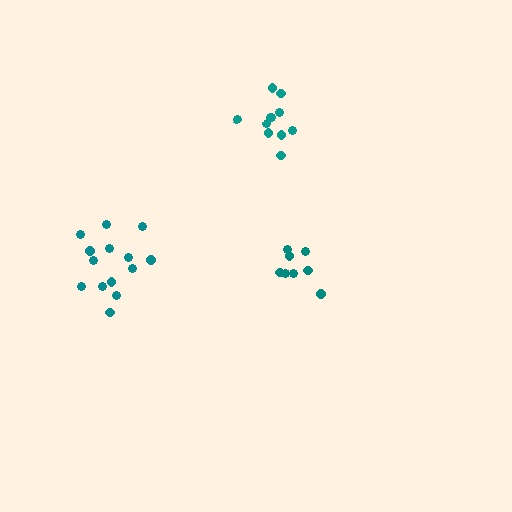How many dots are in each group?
Group 1: 11 dots, Group 2: 8 dots, Group 3: 14 dots (33 total).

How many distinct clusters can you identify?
There are 3 distinct clusters.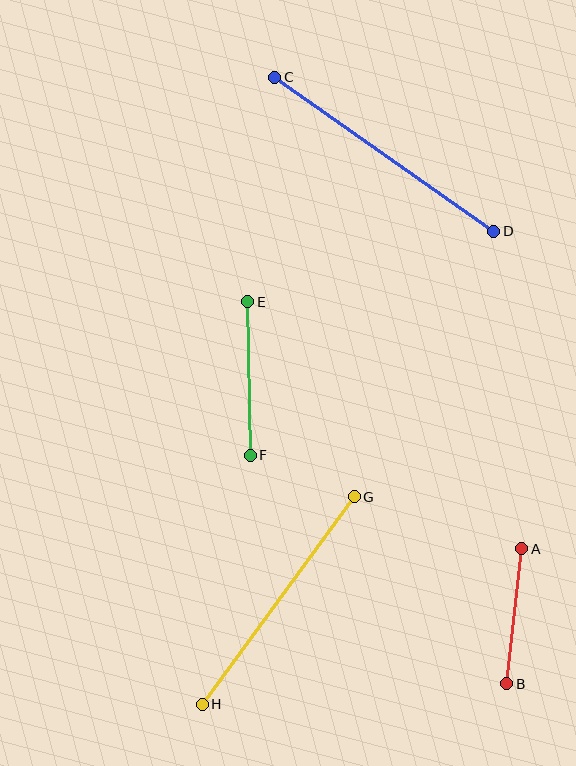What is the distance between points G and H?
The distance is approximately 257 pixels.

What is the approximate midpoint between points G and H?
The midpoint is at approximately (278, 601) pixels.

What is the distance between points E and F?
The distance is approximately 154 pixels.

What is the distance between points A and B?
The distance is approximately 136 pixels.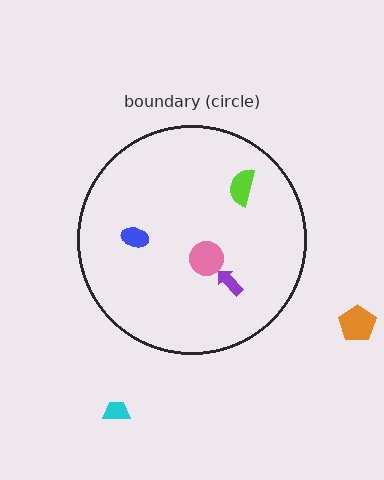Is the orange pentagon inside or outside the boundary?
Outside.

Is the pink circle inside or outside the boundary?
Inside.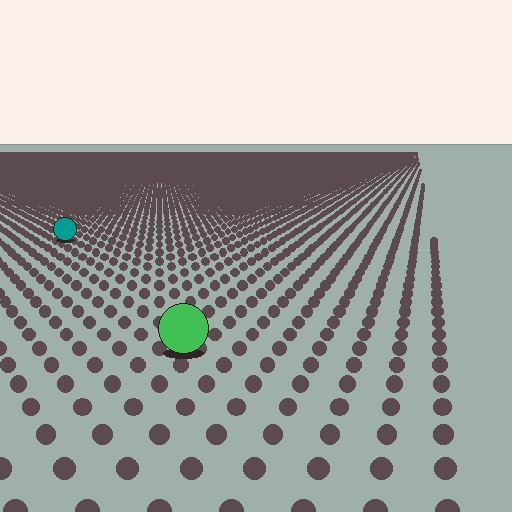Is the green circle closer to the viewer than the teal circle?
Yes. The green circle is closer — you can tell from the texture gradient: the ground texture is coarser near it.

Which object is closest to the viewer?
The green circle is closest. The texture marks near it are larger and more spread out.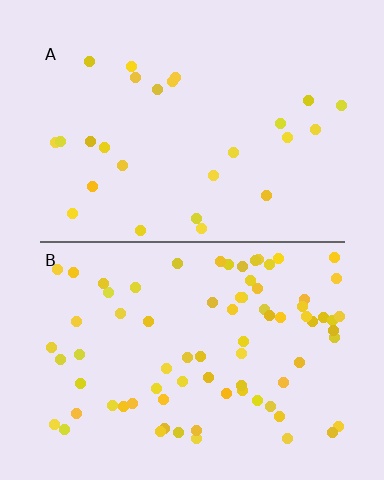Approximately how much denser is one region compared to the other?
Approximately 3.0× — region B over region A.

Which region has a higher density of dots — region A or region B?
B (the bottom).